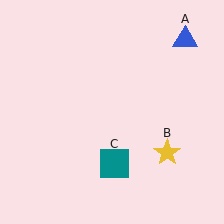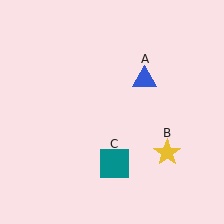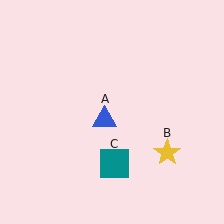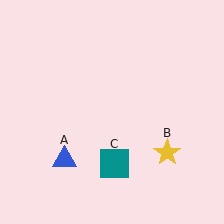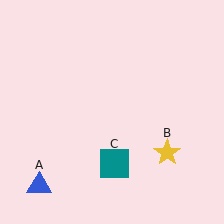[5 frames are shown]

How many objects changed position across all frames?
1 object changed position: blue triangle (object A).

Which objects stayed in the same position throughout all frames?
Yellow star (object B) and teal square (object C) remained stationary.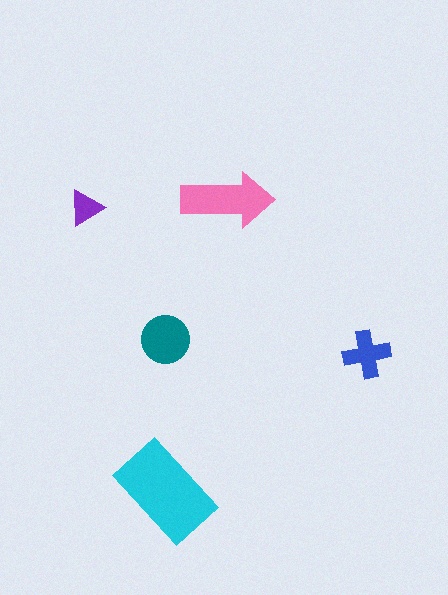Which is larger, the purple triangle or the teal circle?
The teal circle.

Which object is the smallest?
The purple triangle.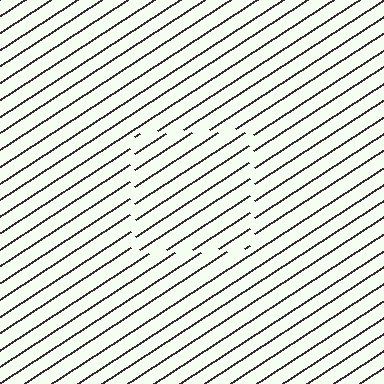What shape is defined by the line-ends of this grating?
An illusory square. The interior of the shape contains the same grating, shifted by half a period — the contour is defined by the phase discontinuity where line-ends from the inner and outer gratings abut.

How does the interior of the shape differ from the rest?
The interior of the shape contains the same grating, shifted by half a period — the contour is defined by the phase discontinuity where line-ends from the inner and outer gratings abut.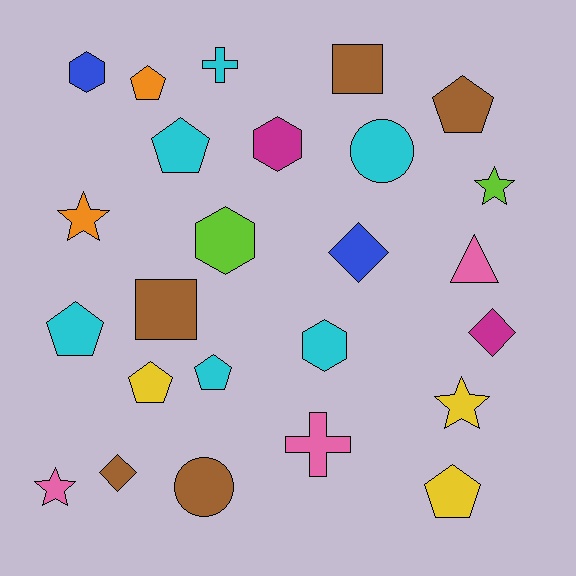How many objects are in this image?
There are 25 objects.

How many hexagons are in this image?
There are 4 hexagons.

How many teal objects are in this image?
There are no teal objects.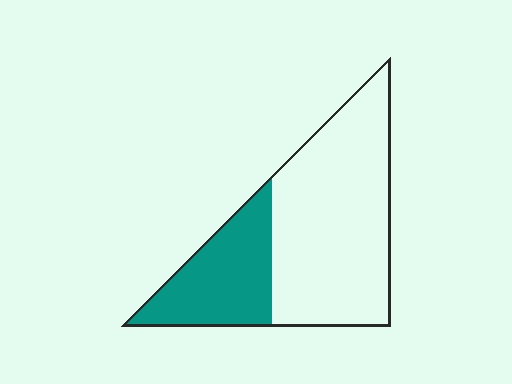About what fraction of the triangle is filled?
About one third (1/3).